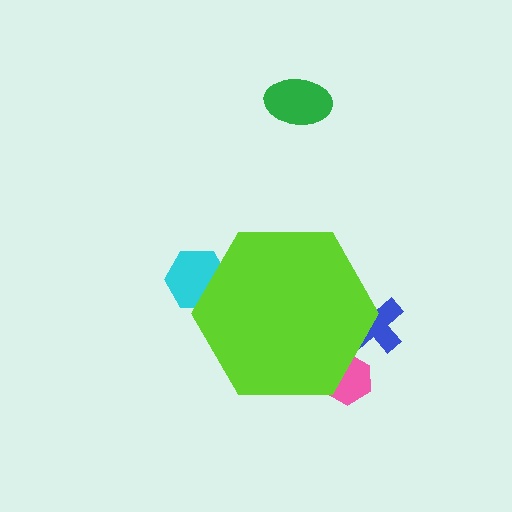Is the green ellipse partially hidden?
No, the green ellipse is fully visible.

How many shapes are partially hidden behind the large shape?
3 shapes are partially hidden.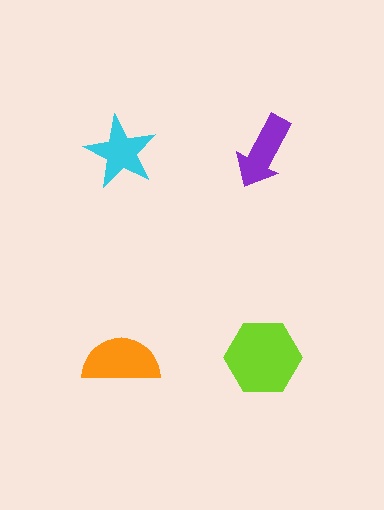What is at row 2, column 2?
A lime hexagon.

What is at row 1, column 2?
A purple arrow.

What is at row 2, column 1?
An orange semicircle.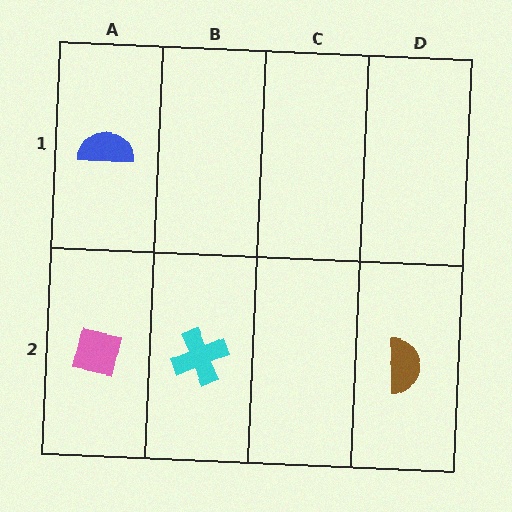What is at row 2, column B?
A cyan cross.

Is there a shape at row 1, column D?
No, that cell is empty.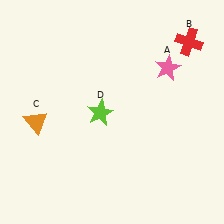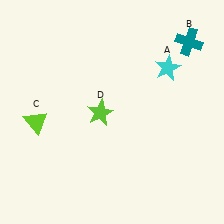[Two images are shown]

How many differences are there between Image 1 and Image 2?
There are 3 differences between the two images.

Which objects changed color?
A changed from pink to cyan. B changed from red to teal. C changed from orange to lime.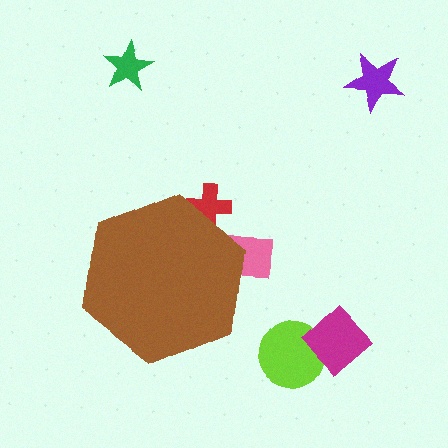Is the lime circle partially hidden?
No, the lime circle is fully visible.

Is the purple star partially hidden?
No, the purple star is fully visible.